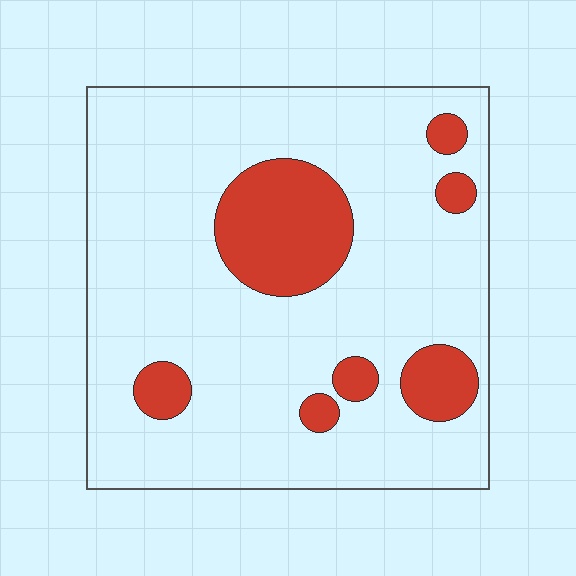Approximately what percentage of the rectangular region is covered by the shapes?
Approximately 15%.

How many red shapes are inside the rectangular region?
7.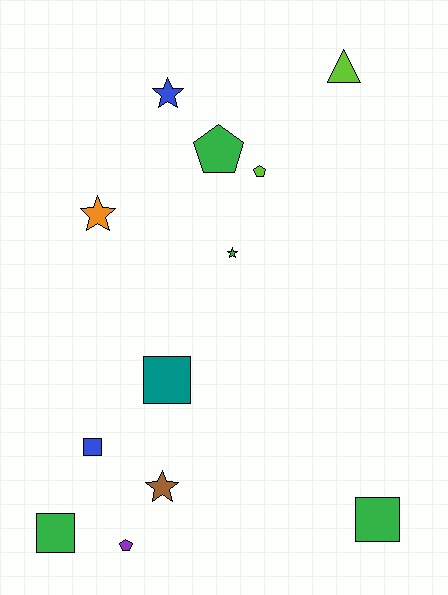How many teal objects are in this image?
There is 1 teal object.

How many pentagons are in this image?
There are 3 pentagons.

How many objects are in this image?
There are 12 objects.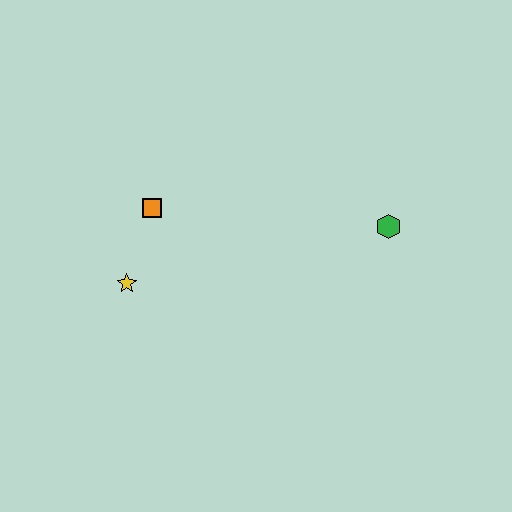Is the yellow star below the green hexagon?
Yes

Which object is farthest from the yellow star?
The green hexagon is farthest from the yellow star.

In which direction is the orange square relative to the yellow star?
The orange square is above the yellow star.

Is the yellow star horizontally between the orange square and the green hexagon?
No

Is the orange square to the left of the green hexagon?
Yes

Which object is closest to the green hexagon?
The orange square is closest to the green hexagon.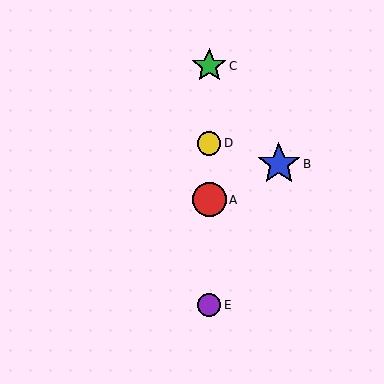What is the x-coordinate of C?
Object C is at x≈209.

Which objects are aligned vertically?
Objects A, C, D, E are aligned vertically.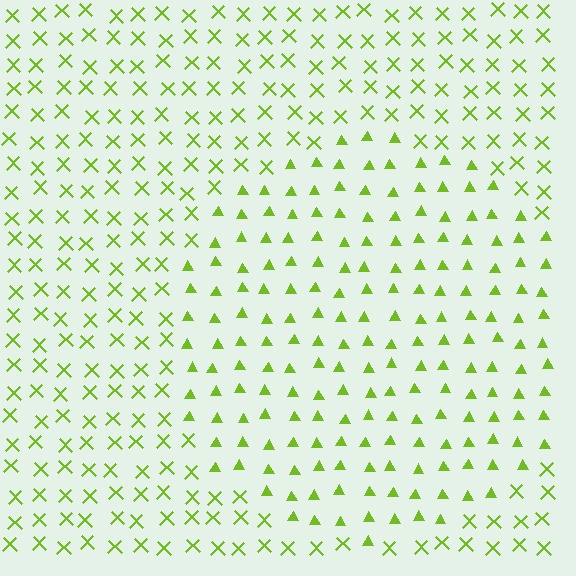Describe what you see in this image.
The image is filled with small lime elements arranged in a uniform grid. A circle-shaped region contains triangles, while the surrounding area contains X marks. The boundary is defined purely by the change in element shape.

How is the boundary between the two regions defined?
The boundary is defined by a change in element shape: triangles inside vs. X marks outside. All elements share the same color and spacing.